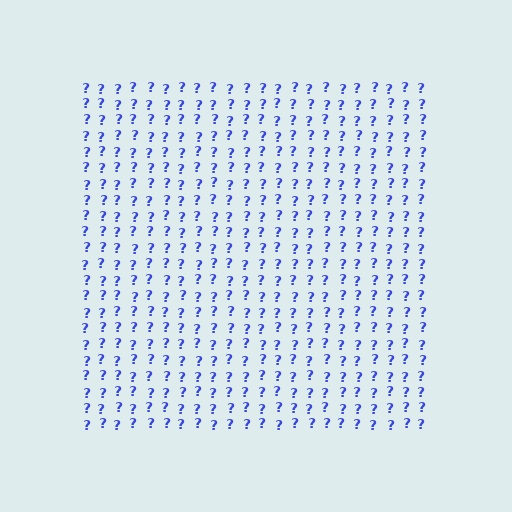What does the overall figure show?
The overall figure shows a square.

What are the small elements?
The small elements are question marks.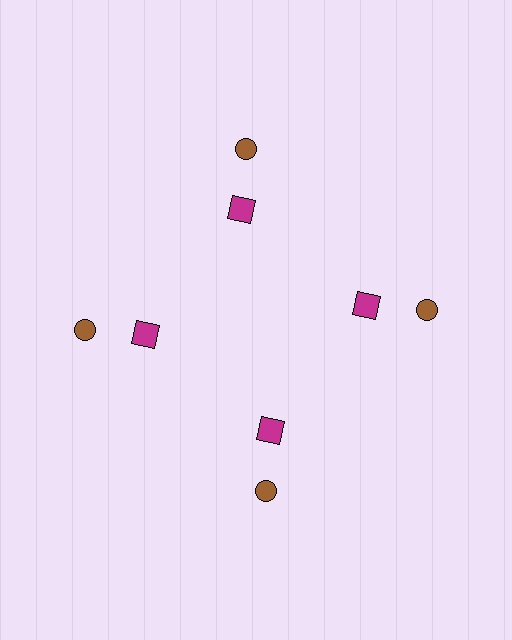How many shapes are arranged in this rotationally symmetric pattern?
There are 8 shapes, arranged in 4 groups of 2.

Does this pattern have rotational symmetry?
Yes, this pattern has 4-fold rotational symmetry. It looks the same after rotating 90 degrees around the center.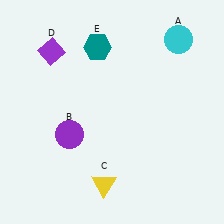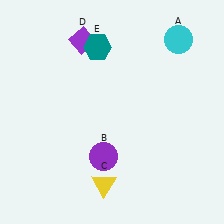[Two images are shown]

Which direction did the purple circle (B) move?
The purple circle (B) moved right.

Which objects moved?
The objects that moved are: the purple circle (B), the purple diamond (D).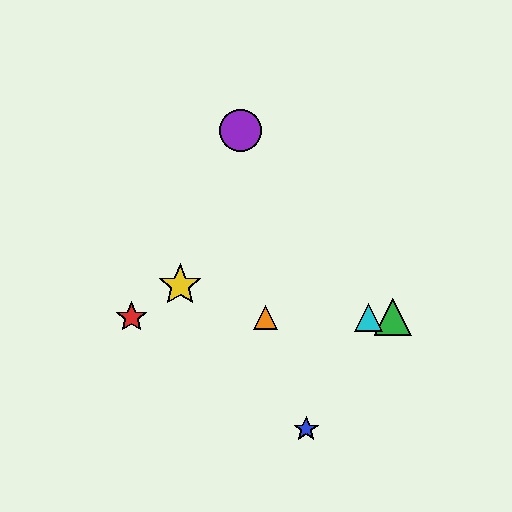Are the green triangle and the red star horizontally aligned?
Yes, both are at y≈317.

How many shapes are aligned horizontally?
4 shapes (the red star, the green triangle, the orange triangle, the cyan triangle) are aligned horizontally.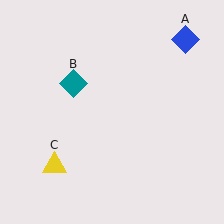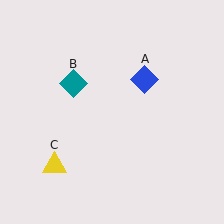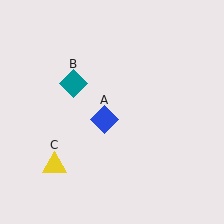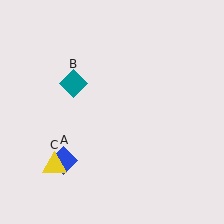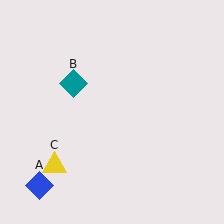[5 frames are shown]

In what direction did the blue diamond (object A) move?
The blue diamond (object A) moved down and to the left.